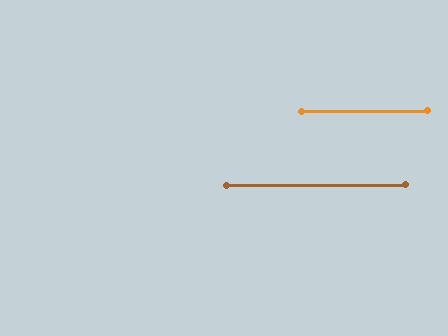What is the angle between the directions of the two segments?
Approximately 0 degrees.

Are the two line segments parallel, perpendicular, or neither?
Parallel — their directions differ by only 0.1°.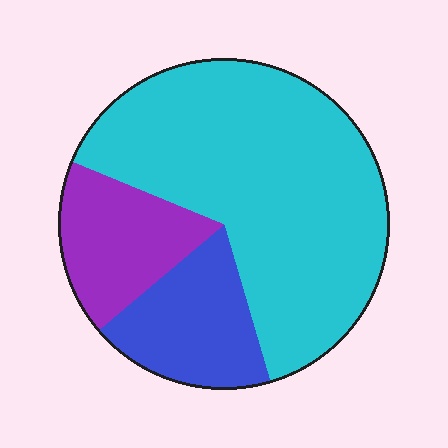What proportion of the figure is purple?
Purple covers 17% of the figure.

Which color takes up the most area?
Cyan, at roughly 65%.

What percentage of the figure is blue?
Blue takes up about one sixth (1/6) of the figure.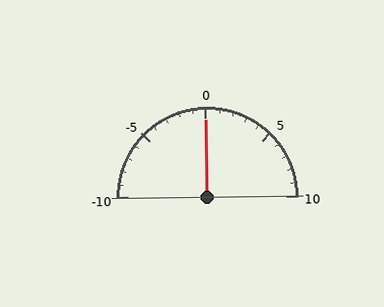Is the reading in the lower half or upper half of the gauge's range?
The reading is in the upper half of the range (-10 to 10).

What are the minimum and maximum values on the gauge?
The gauge ranges from -10 to 10.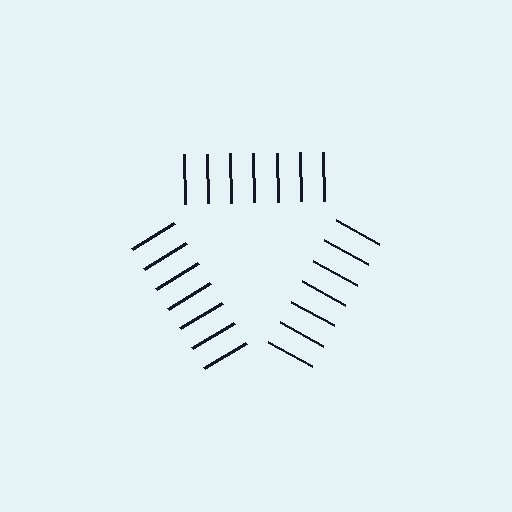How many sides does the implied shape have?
3 sides — the line-ends trace a triangle.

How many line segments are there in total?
21 — 7 along each of the 3 edges.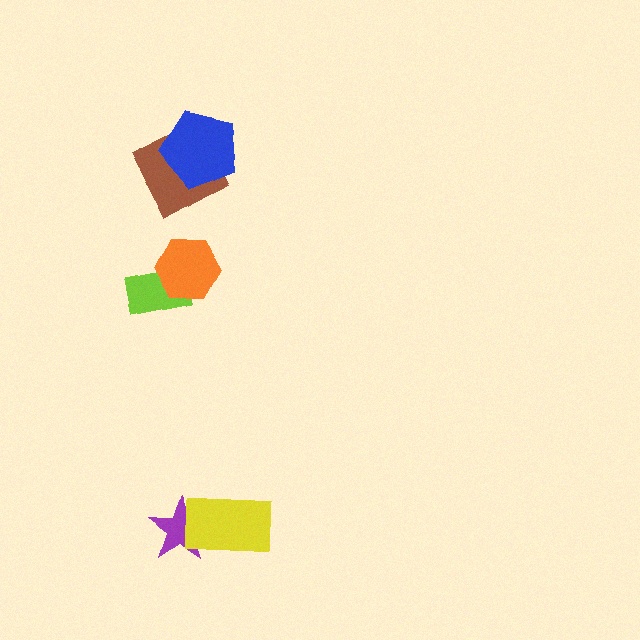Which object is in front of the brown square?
The blue pentagon is in front of the brown square.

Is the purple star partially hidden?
Yes, it is partially covered by another shape.